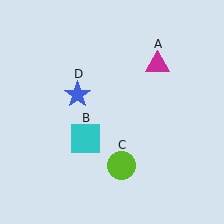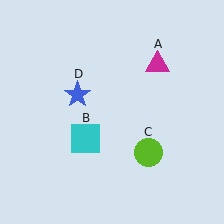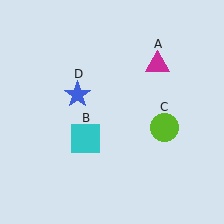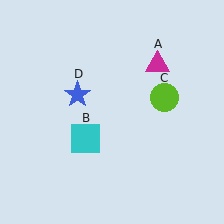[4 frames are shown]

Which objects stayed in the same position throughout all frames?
Magenta triangle (object A) and cyan square (object B) and blue star (object D) remained stationary.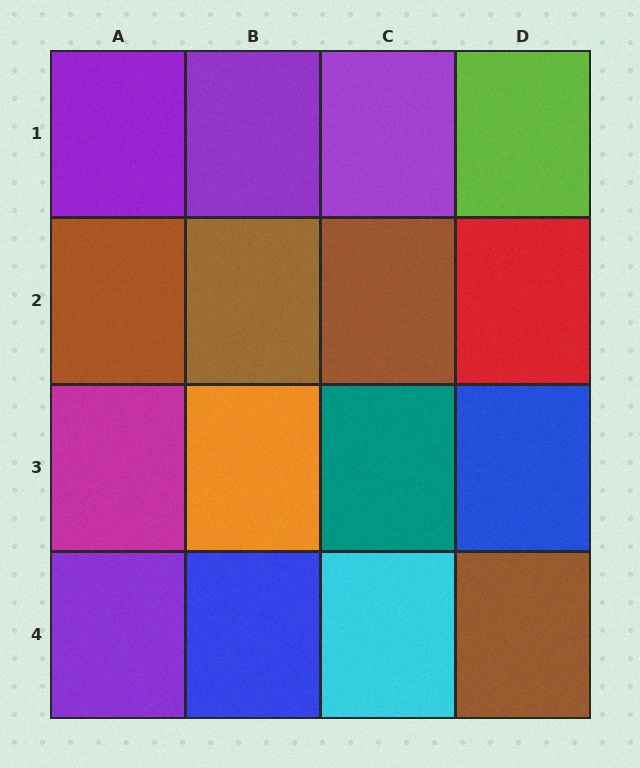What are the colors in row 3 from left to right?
Magenta, orange, teal, blue.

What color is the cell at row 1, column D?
Lime.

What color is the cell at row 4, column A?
Purple.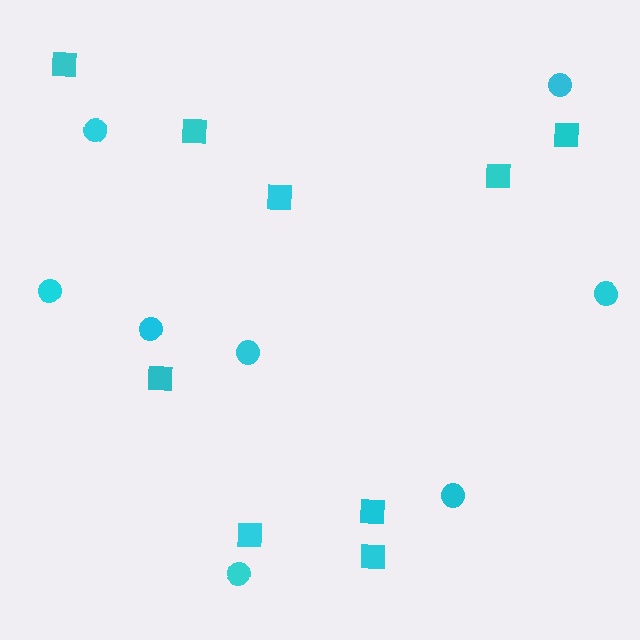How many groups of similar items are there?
There are 2 groups: one group of circles (8) and one group of squares (9).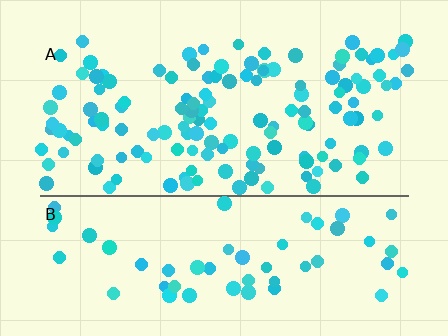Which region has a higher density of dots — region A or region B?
A (the top).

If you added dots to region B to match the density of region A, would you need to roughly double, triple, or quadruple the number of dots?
Approximately double.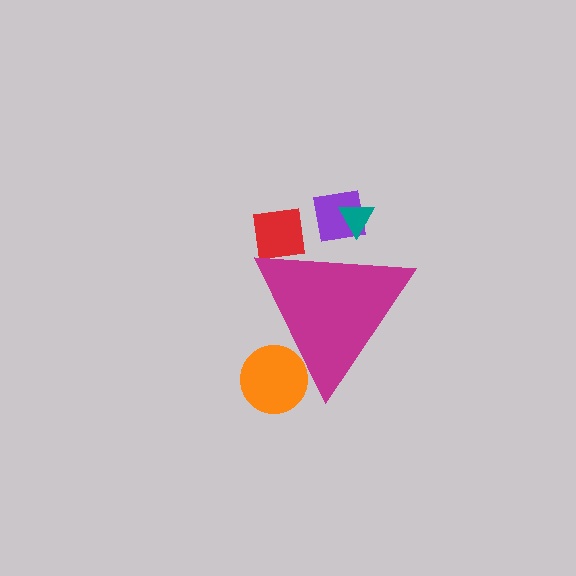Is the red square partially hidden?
Yes, the red square is partially hidden behind the magenta triangle.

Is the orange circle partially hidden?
Yes, the orange circle is partially hidden behind the magenta triangle.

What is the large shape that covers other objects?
A magenta triangle.